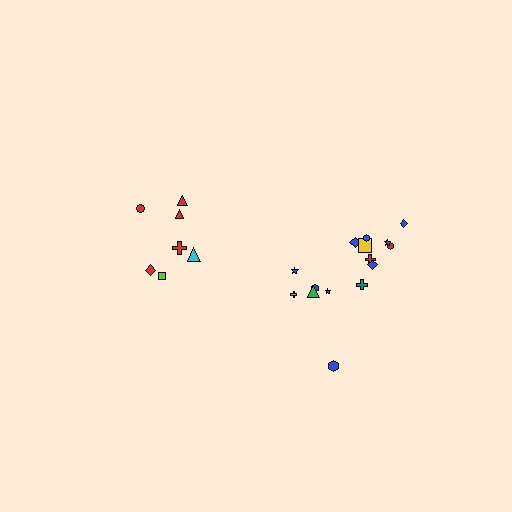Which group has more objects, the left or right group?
The right group.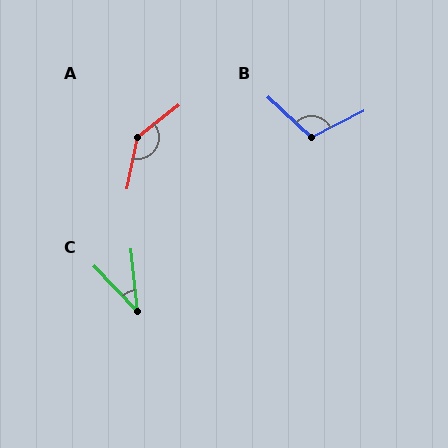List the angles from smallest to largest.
C (37°), B (111°), A (140°).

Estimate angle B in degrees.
Approximately 111 degrees.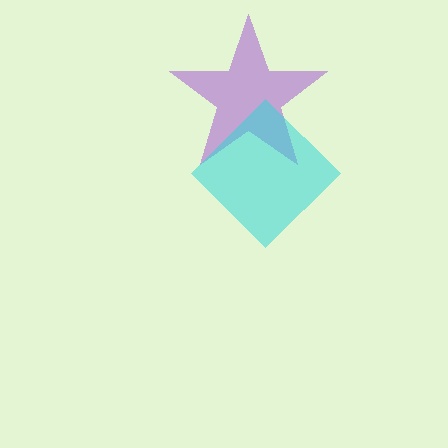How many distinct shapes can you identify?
There are 2 distinct shapes: a purple star, a cyan diamond.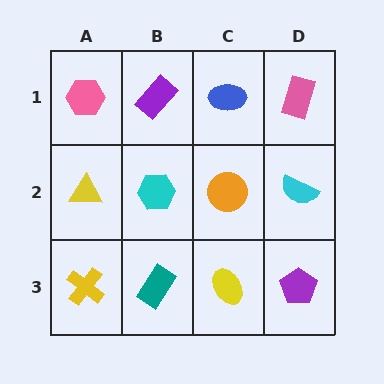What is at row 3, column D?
A purple pentagon.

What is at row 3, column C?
A yellow ellipse.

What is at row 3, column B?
A teal rectangle.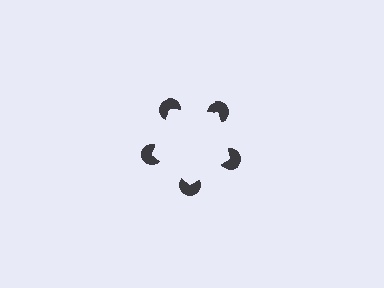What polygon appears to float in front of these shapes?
An illusory pentagon — its edges are inferred from the aligned wedge cuts in the pac-man discs, not physically drawn.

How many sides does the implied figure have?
5 sides.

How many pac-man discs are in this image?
There are 5 — one at each vertex of the illusory pentagon.